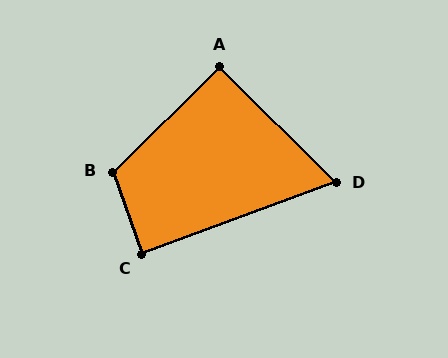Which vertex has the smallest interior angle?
D, at approximately 65 degrees.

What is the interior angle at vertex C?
Approximately 89 degrees (approximately right).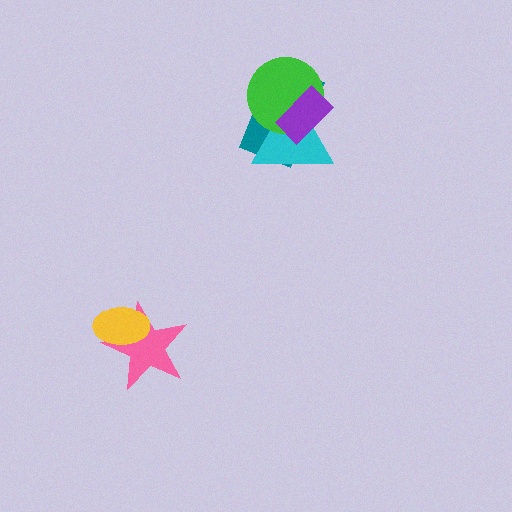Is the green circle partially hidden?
Yes, it is partially covered by another shape.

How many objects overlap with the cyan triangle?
3 objects overlap with the cyan triangle.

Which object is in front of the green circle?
The purple rectangle is in front of the green circle.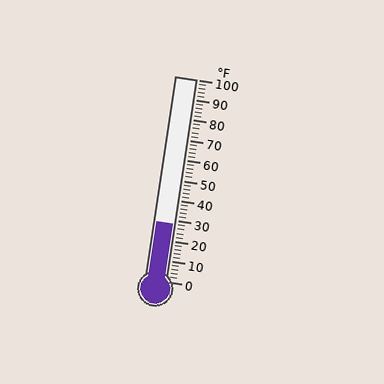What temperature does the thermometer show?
The thermometer shows approximately 28°F.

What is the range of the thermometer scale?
The thermometer scale ranges from 0°F to 100°F.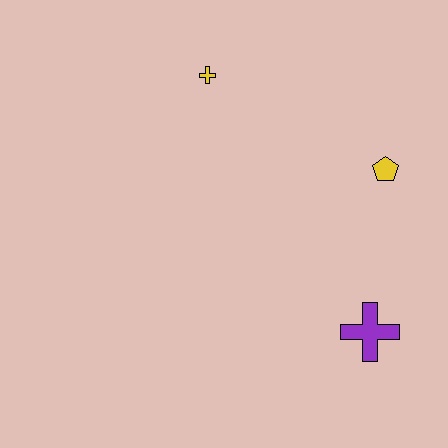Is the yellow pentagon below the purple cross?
No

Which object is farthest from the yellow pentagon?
The yellow cross is farthest from the yellow pentagon.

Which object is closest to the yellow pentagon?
The purple cross is closest to the yellow pentagon.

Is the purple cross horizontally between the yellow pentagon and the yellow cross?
Yes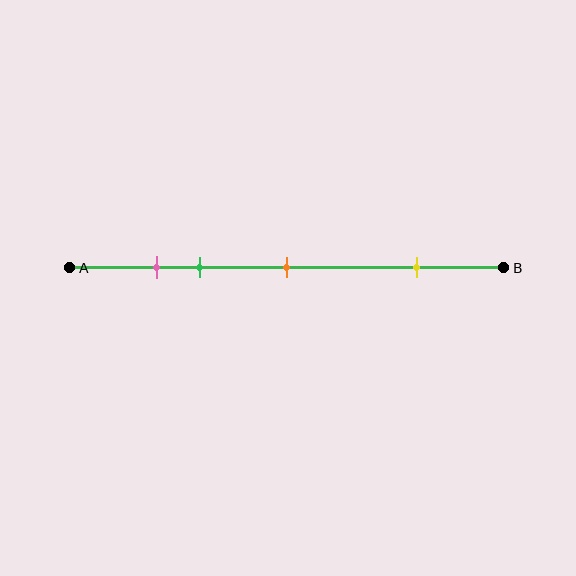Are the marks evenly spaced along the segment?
No, the marks are not evenly spaced.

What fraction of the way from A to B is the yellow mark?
The yellow mark is approximately 80% (0.8) of the way from A to B.